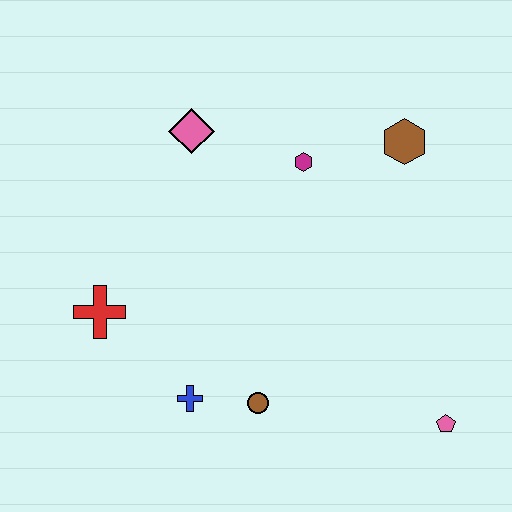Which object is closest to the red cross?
The blue cross is closest to the red cross.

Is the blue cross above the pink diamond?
No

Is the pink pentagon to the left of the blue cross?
No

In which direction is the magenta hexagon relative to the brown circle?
The magenta hexagon is above the brown circle.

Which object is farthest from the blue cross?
The brown hexagon is farthest from the blue cross.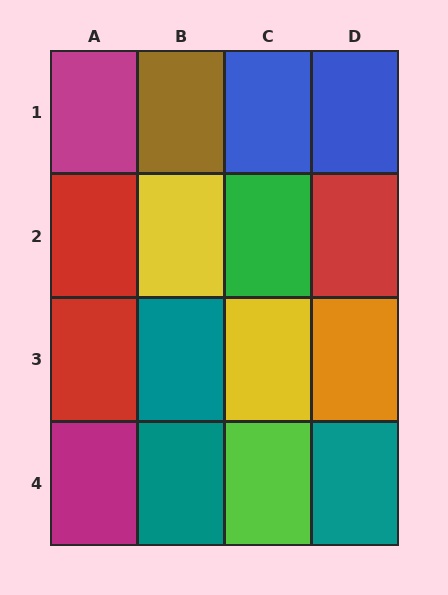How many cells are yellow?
2 cells are yellow.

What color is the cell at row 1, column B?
Brown.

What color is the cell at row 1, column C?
Blue.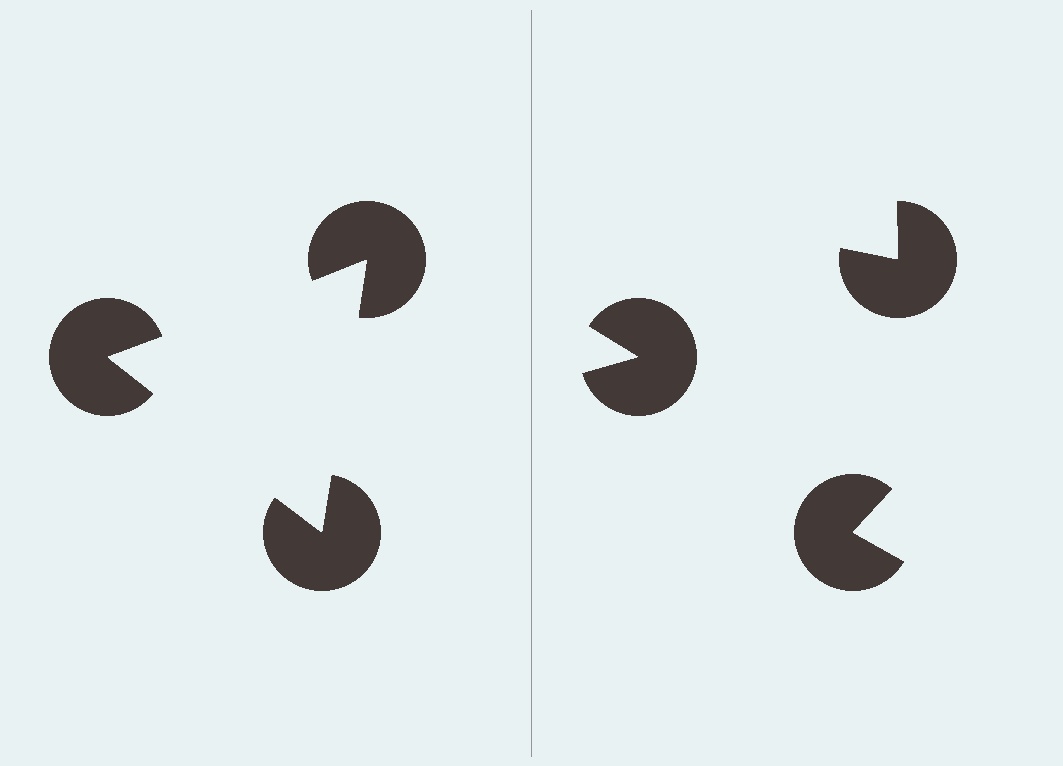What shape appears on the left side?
An illusory triangle.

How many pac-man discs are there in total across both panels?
6 — 3 on each side.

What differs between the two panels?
The pac-man discs are positioned identically on both sides; only the wedge orientations differ. On the left they align to a triangle; on the right they are misaligned.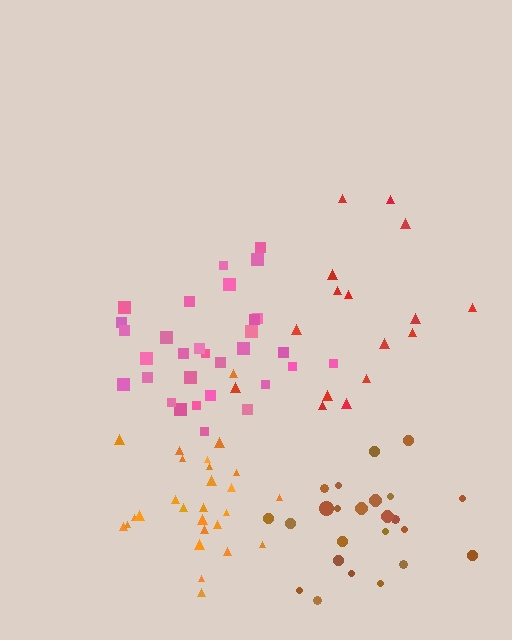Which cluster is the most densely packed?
Orange.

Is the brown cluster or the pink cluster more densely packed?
Brown.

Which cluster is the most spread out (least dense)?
Red.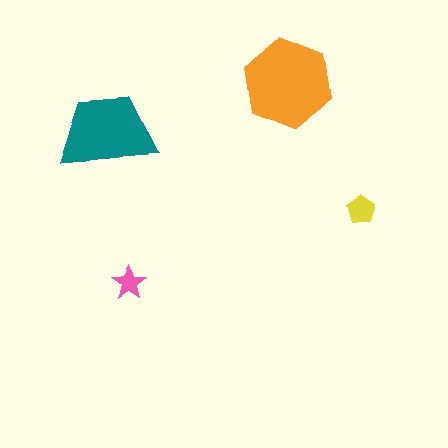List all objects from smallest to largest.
The pink star, the yellow pentagon, the teal trapezoid, the orange hexagon.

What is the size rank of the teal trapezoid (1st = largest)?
2nd.